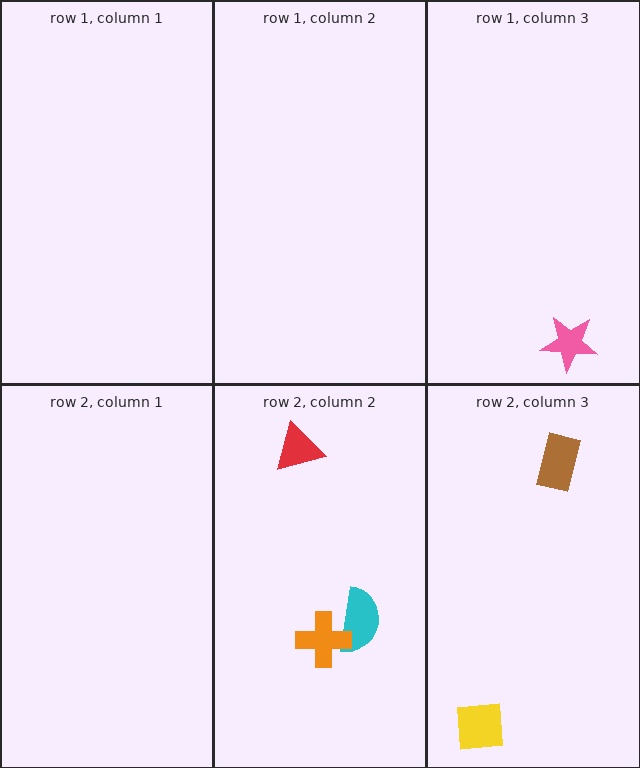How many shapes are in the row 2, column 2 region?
3.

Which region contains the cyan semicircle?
The row 2, column 2 region.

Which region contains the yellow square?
The row 2, column 3 region.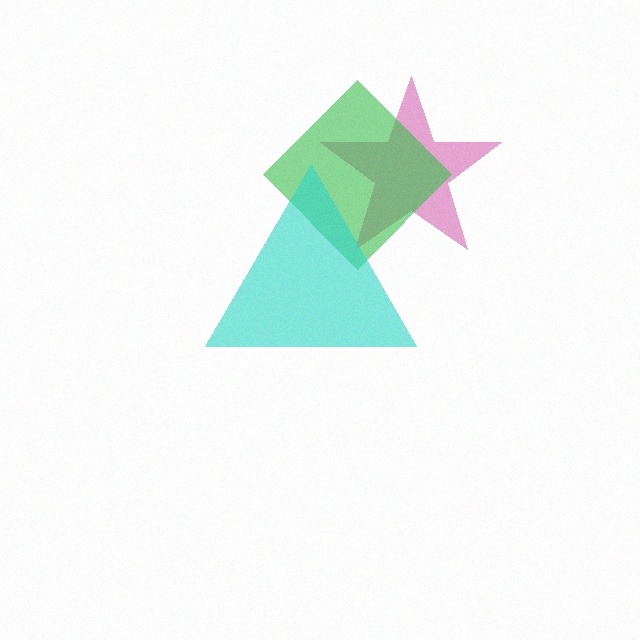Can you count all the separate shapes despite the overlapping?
Yes, there are 3 separate shapes.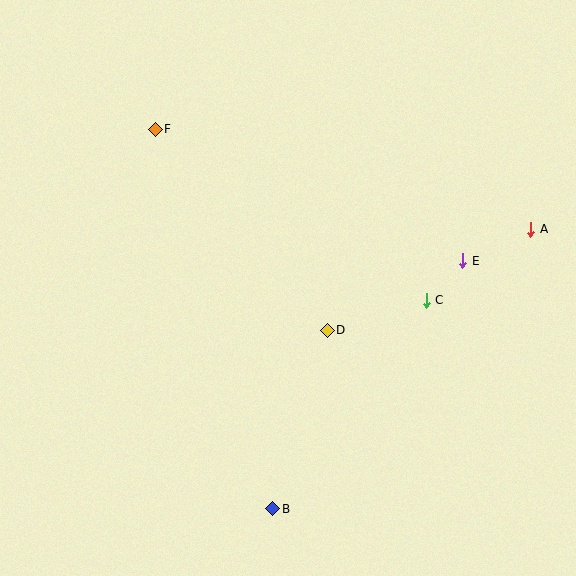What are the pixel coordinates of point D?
Point D is at (327, 330).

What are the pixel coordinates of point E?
Point E is at (463, 261).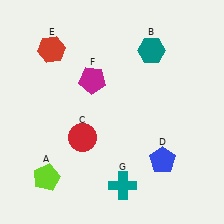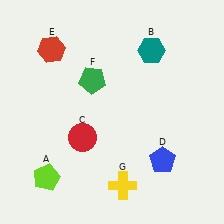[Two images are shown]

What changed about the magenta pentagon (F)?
In Image 1, F is magenta. In Image 2, it changed to green.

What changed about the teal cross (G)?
In Image 1, G is teal. In Image 2, it changed to yellow.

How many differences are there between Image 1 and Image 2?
There are 2 differences between the two images.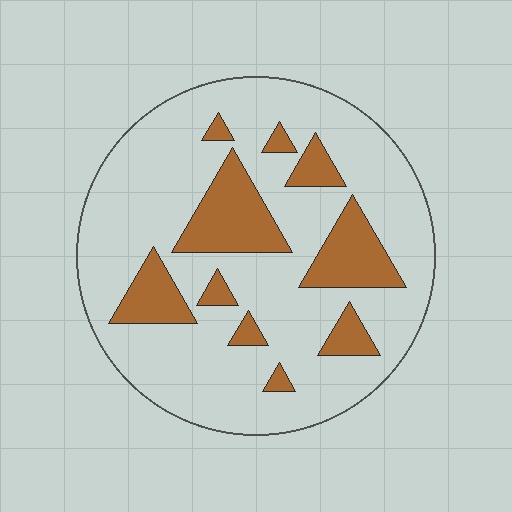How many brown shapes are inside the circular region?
10.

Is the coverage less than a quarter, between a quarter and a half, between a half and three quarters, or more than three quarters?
Less than a quarter.